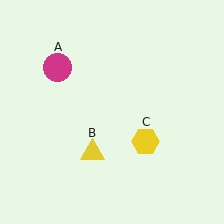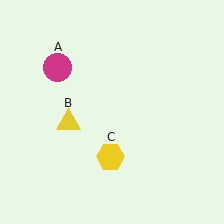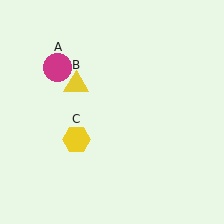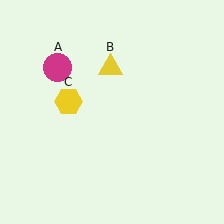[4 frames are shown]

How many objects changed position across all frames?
2 objects changed position: yellow triangle (object B), yellow hexagon (object C).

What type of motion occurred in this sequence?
The yellow triangle (object B), yellow hexagon (object C) rotated clockwise around the center of the scene.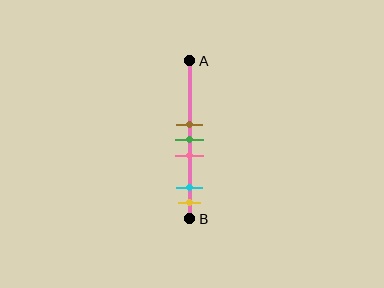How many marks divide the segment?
There are 5 marks dividing the segment.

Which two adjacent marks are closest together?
The brown and green marks are the closest adjacent pair.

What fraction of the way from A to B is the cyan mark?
The cyan mark is approximately 80% (0.8) of the way from A to B.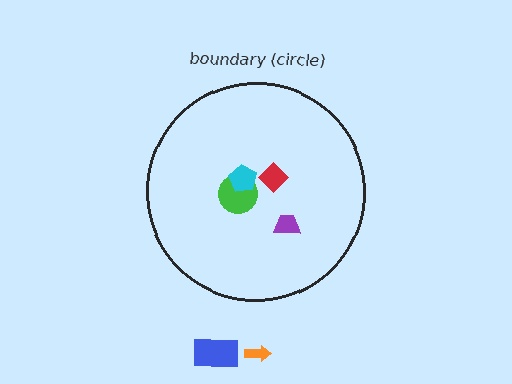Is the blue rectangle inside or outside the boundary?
Outside.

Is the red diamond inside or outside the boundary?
Inside.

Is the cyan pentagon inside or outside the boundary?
Inside.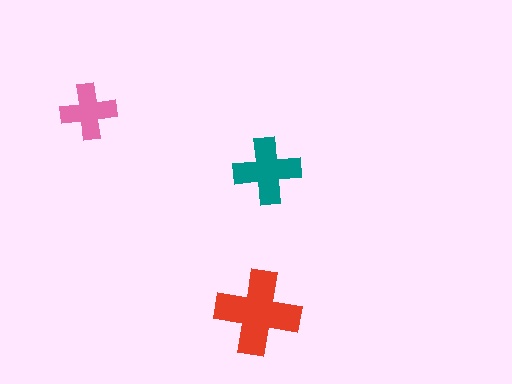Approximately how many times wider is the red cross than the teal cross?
About 1.5 times wider.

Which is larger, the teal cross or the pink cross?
The teal one.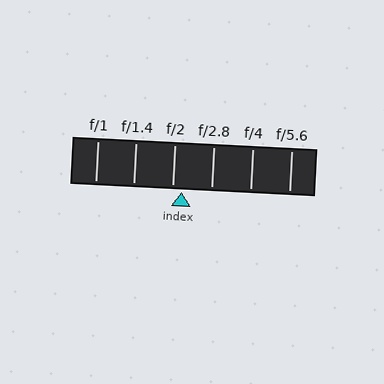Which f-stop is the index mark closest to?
The index mark is closest to f/2.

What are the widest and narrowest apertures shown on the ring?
The widest aperture shown is f/1 and the narrowest is f/5.6.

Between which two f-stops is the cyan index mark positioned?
The index mark is between f/2 and f/2.8.